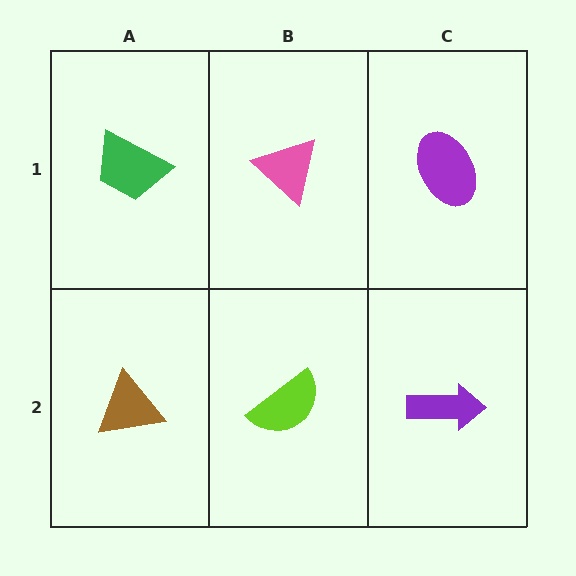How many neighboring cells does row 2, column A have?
2.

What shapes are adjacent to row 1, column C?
A purple arrow (row 2, column C), a pink triangle (row 1, column B).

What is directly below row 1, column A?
A brown triangle.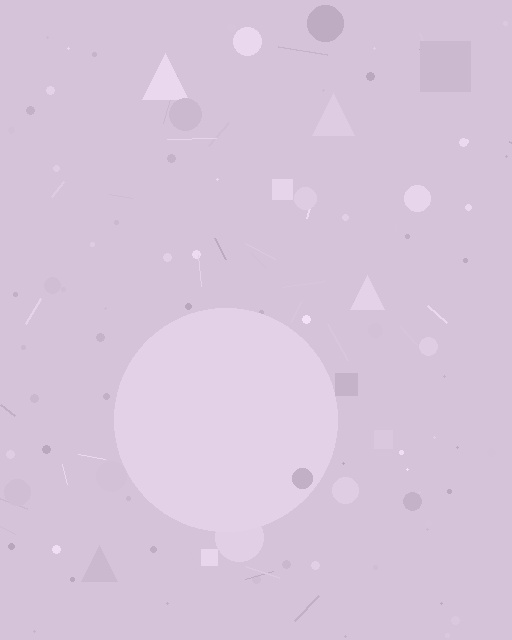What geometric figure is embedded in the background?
A circle is embedded in the background.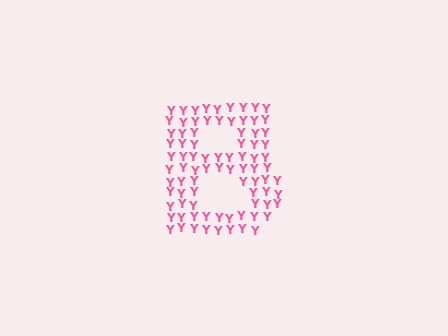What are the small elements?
The small elements are letter Y's.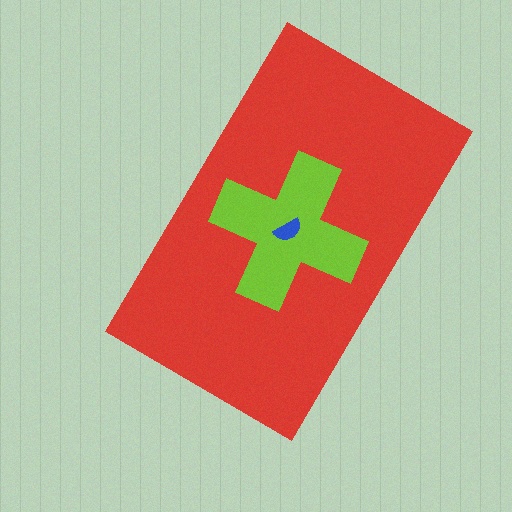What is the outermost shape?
The red rectangle.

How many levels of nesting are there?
3.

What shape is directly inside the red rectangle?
The lime cross.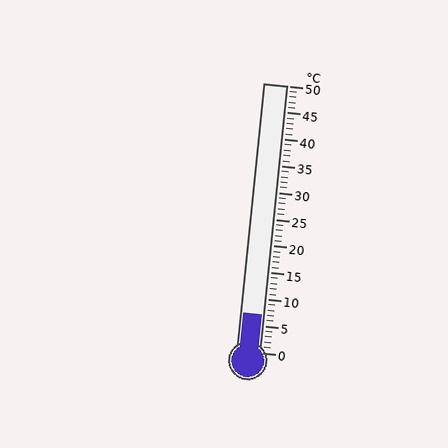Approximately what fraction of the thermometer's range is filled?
The thermometer is filled to approximately 15% of its range.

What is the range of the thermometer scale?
The thermometer scale ranges from 0°C to 50°C.